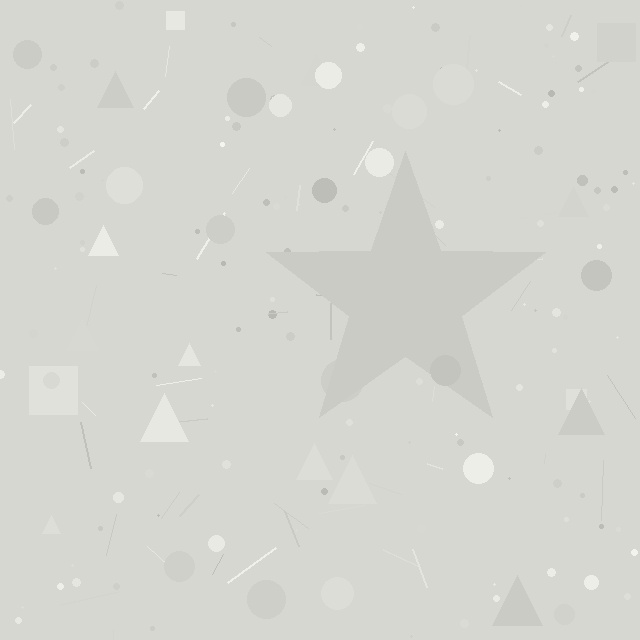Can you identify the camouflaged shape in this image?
The camouflaged shape is a star.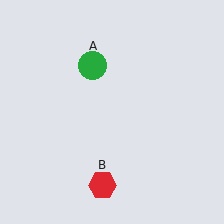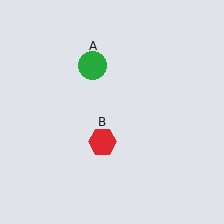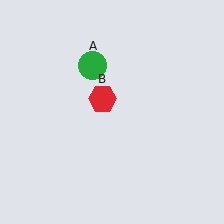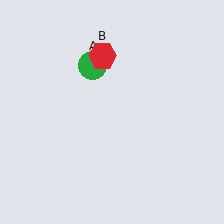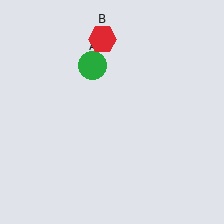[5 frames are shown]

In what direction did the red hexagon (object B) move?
The red hexagon (object B) moved up.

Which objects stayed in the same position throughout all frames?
Green circle (object A) remained stationary.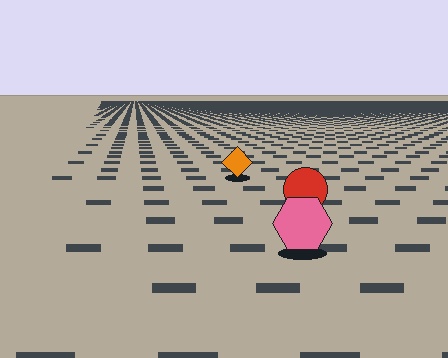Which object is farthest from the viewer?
The orange diamond is farthest from the viewer. It appears smaller and the ground texture around it is denser.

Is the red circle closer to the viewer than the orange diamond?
Yes. The red circle is closer — you can tell from the texture gradient: the ground texture is coarser near it.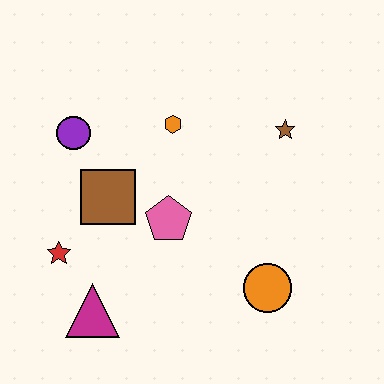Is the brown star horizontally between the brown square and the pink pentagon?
No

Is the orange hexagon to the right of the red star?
Yes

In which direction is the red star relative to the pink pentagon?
The red star is to the left of the pink pentagon.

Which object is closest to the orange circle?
The pink pentagon is closest to the orange circle.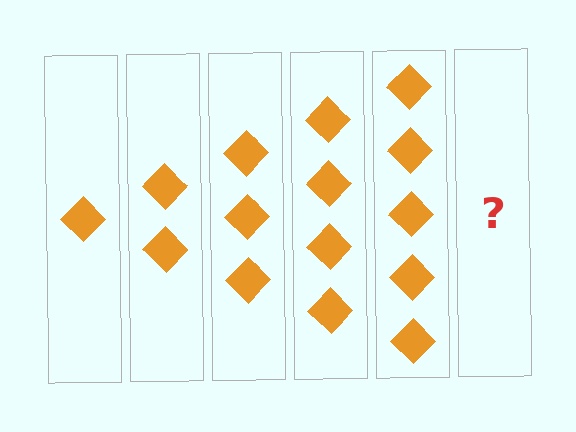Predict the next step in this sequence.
The next step is 6 diamonds.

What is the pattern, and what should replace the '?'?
The pattern is that each step adds one more diamond. The '?' should be 6 diamonds.